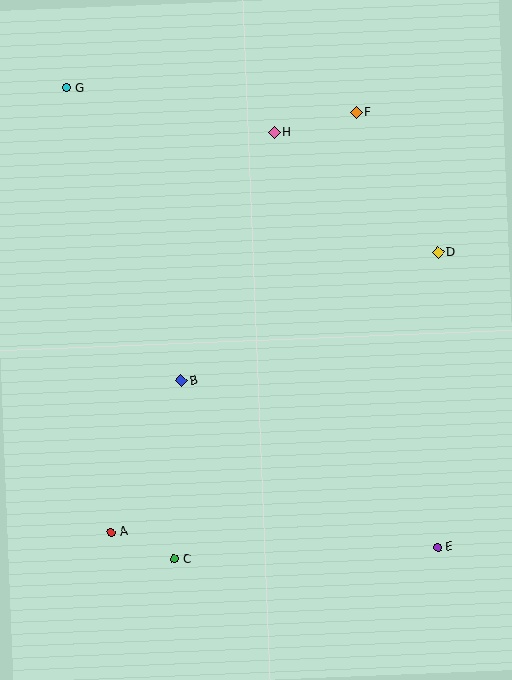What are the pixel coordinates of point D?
Point D is at (438, 253).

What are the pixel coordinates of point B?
Point B is at (181, 381).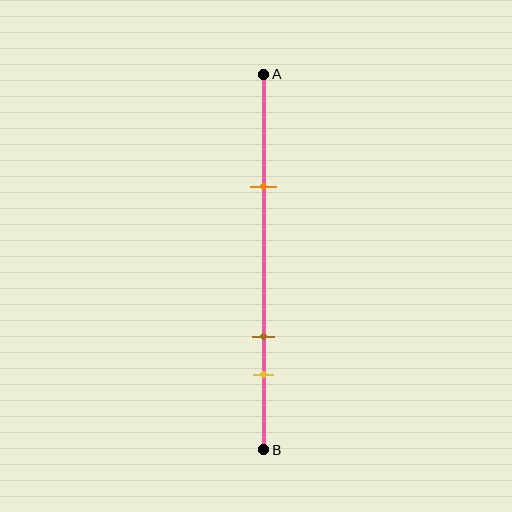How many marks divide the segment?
There are 3 marks dividing the segment.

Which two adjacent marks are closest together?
The brown and yellow marks are the closest adjacent pair.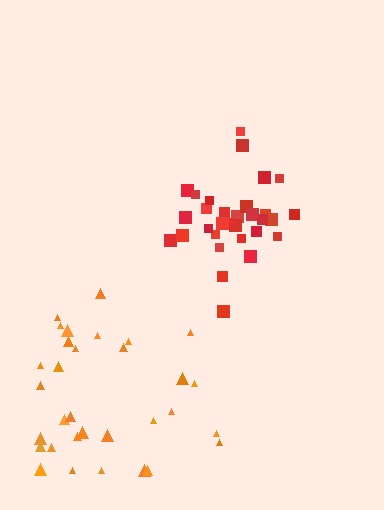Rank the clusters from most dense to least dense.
red, orange.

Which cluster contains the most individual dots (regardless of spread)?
Orange (35).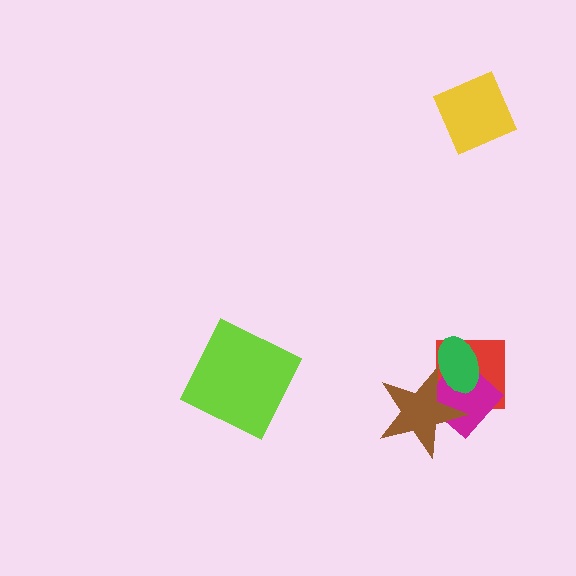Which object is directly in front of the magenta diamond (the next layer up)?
The brown star is directly in front of the magenta diamond.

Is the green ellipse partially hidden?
No, no other shape covers it.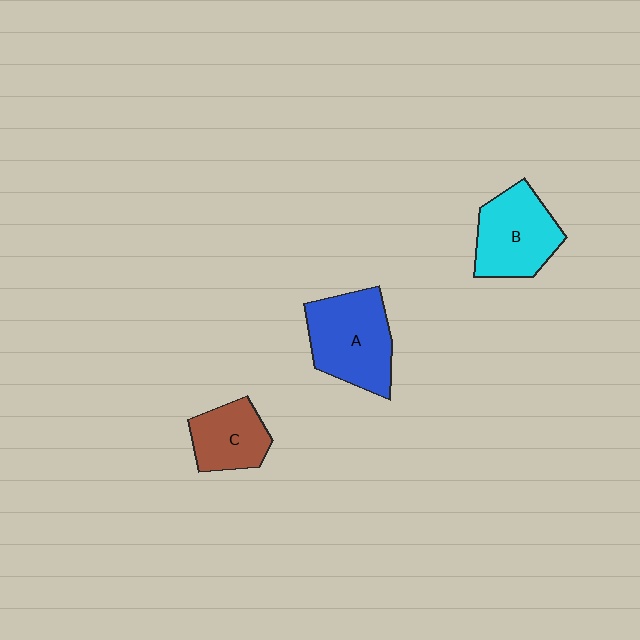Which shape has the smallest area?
Shape C (brown).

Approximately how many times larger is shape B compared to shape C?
Approximately 1.4 times.